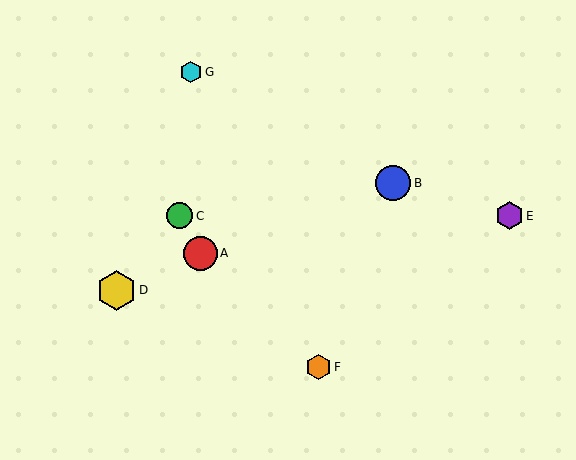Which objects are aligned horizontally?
Objects C, E are aligned horizontally.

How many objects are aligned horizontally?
2 objects (C, E) are aligned horizontally.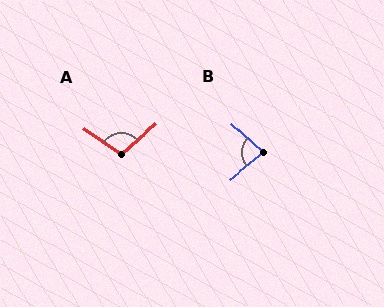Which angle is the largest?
A, at approximately 104 degrees.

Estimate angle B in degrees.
Approximately 82 degrees.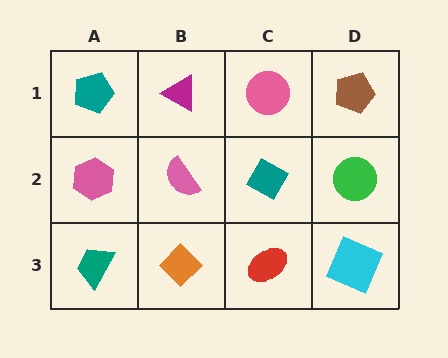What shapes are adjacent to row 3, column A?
A pink hexagon (row 2, column A), an orange diamond (row 3, column B).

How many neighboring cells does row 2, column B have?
4.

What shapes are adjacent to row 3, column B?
A pink semicircle (row 2, column B), a teal trapezoid (row 3, column A), a red ellipse (row 3, column C).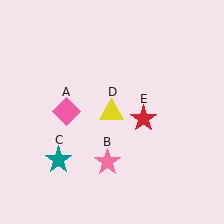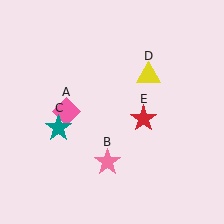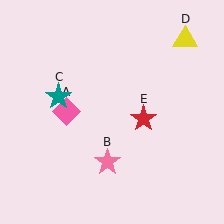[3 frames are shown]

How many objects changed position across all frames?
2 objects changed position: teal star (object C), yellow triangle (object D).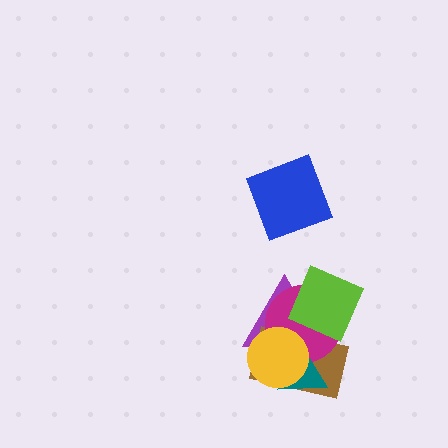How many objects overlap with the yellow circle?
4 objects overlap with the yellow circle.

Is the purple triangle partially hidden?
Yes, it is partially covered by another shape.